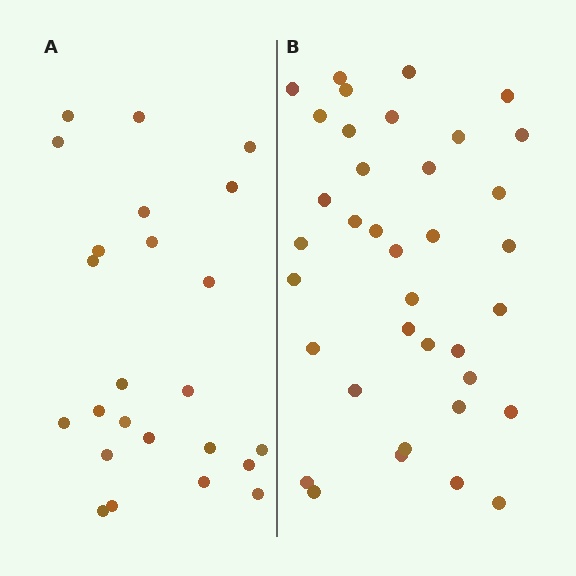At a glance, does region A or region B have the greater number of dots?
Region B (the right region) has more dots.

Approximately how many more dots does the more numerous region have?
Region B has approximately 15 more dots than region A.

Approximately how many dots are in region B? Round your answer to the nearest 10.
About 40 dots. (The exact count is 37, which rounds to 40.)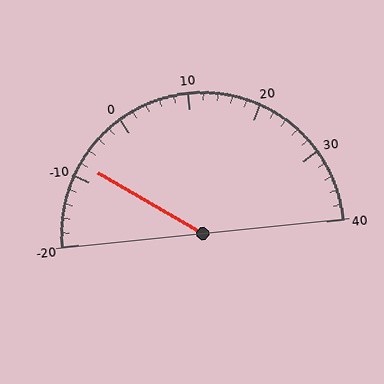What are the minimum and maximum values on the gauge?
The gauge ranges from -20 to 40.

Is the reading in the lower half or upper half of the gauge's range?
The reading is in the lower half of the range (-20 to 40).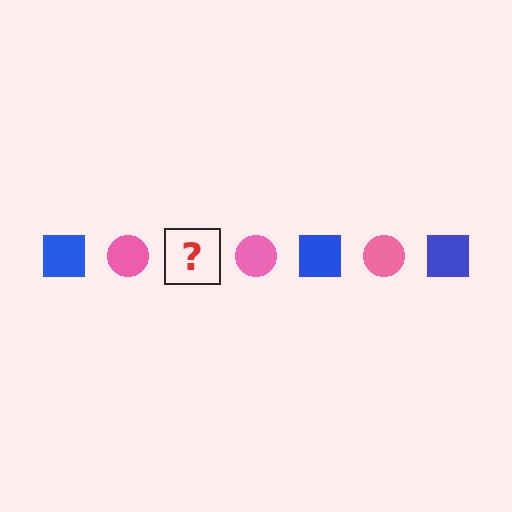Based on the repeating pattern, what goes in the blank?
The blank should be a blue square.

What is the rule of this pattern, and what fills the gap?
The rule is that the pattern alternates between blue square and pink circle. The gap should be filled with a blue square.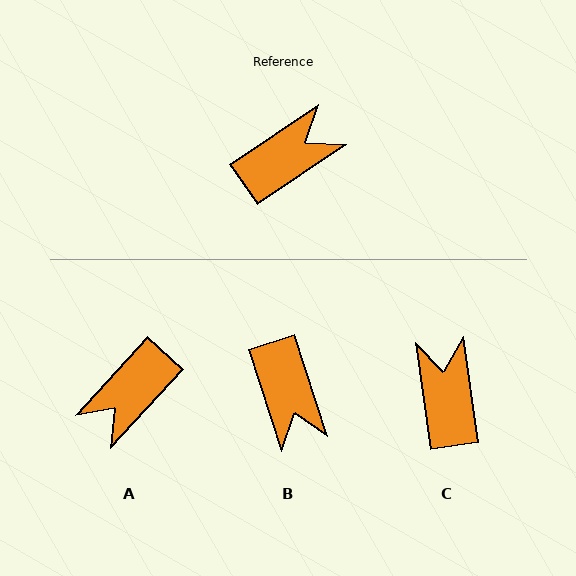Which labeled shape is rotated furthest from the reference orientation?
A, about 167 degrees away.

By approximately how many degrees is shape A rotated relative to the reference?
Approximately 167 degrees clockwise.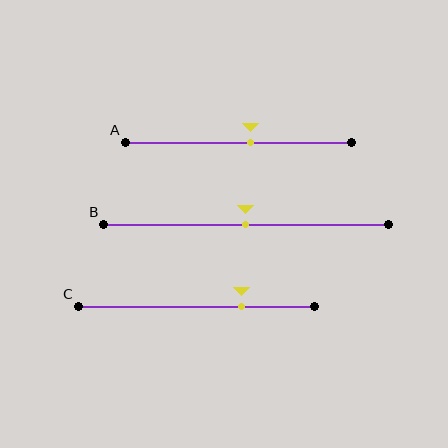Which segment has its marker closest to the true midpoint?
Segment B has its marker closest to the true midpoint.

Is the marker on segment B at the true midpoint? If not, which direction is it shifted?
Yes, the marker on segment B is at the true midpoint.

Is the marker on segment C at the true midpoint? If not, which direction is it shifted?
No, the marker on segment C is shifted to the right by about 19% of the segment length.